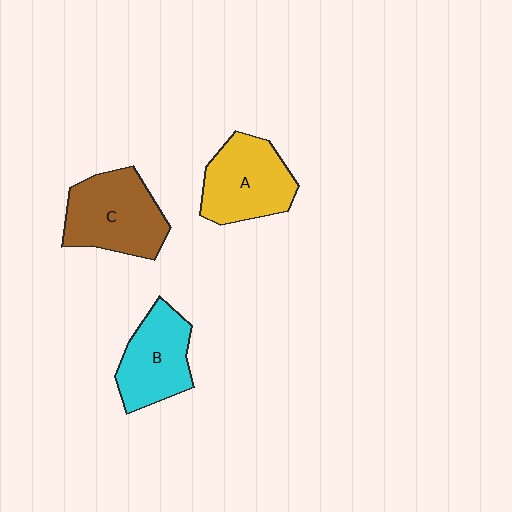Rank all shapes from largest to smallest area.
From largest to smallest: C (brown), A (yellow), B (cyan).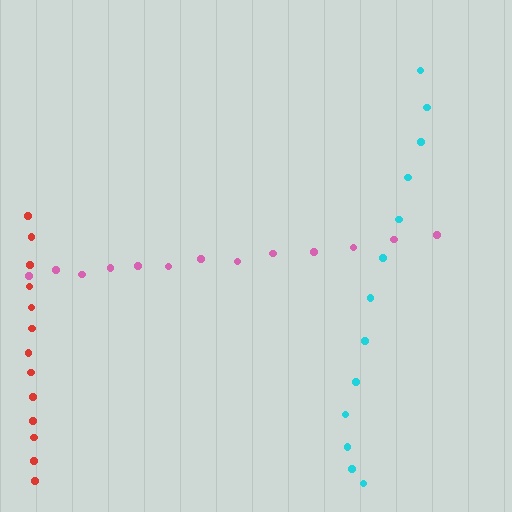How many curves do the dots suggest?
There are 3 distinct paths.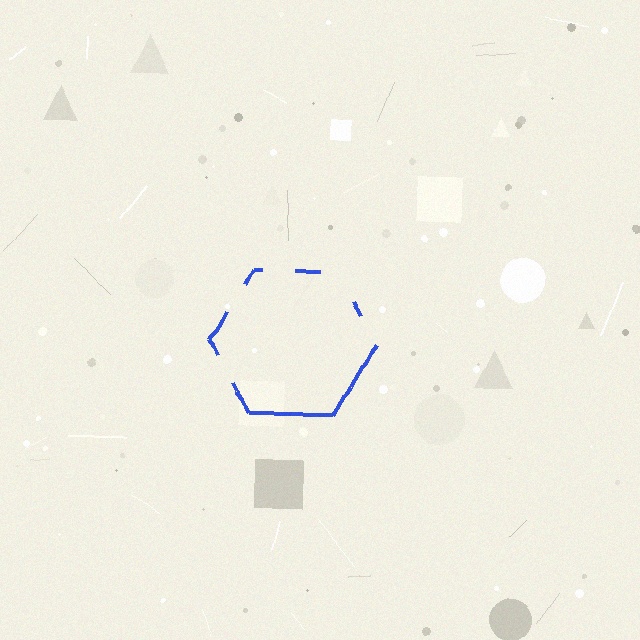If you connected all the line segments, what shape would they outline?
They would outline a hexagon.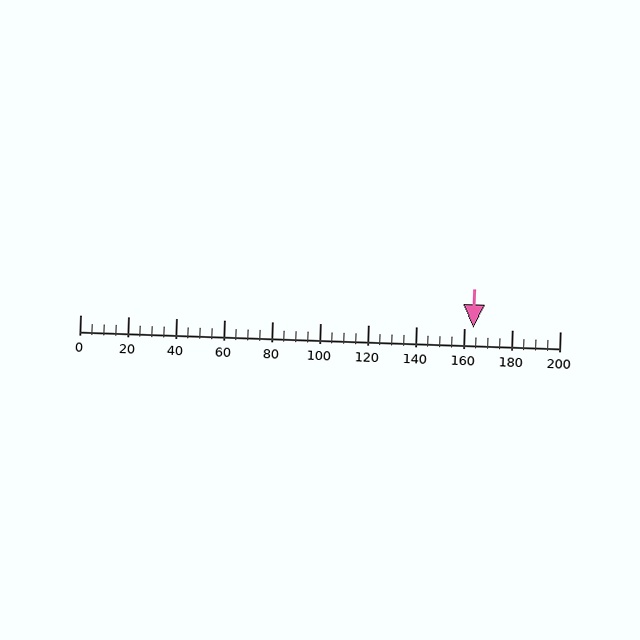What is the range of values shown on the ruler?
The ruler shows values from 0 to 200.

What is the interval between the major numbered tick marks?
The major tick marks are spaced 20 units apart.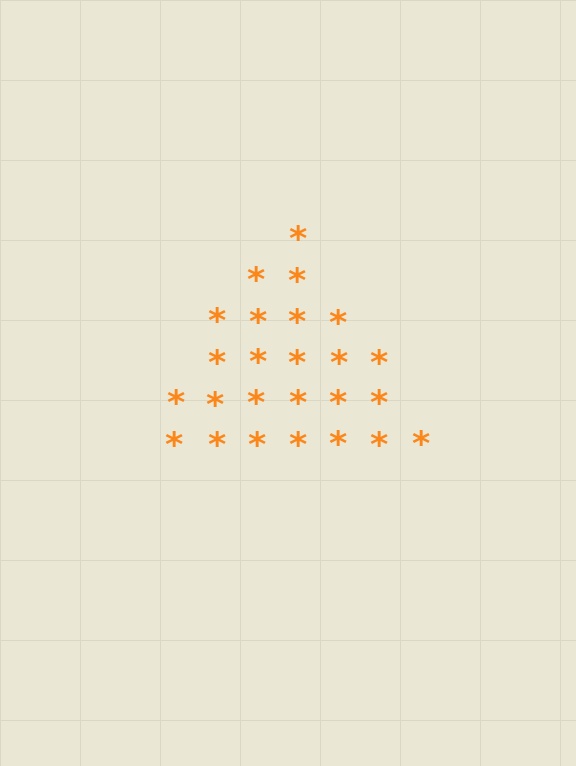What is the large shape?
The large shape is a triangle.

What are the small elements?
The small elements are asterisks.